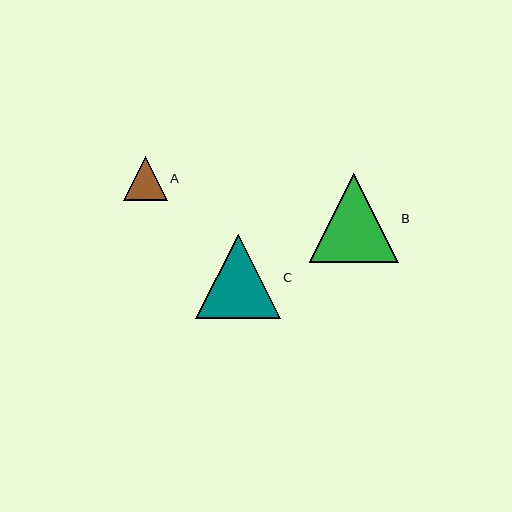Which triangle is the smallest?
Triangle A is the smallest with a size of approximately 44 pixels.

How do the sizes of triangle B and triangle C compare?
Triangle B and triangle C are approximately the same size.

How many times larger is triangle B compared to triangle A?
Triangle B is approximately 2.0 times the size of triangle A.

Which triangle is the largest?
Triangle B is the largest with a size of approximately 89 pixels.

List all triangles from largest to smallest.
From largest to smallest: B, C, A.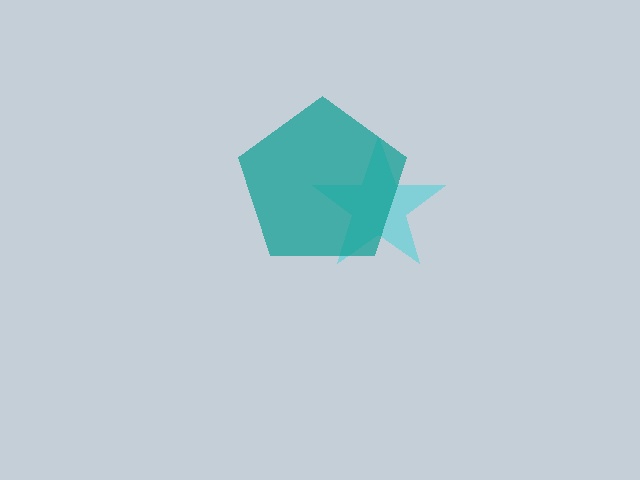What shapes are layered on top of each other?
The layered shapes are: a cyan star, a teal pentagon.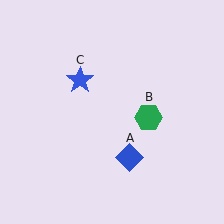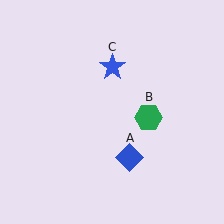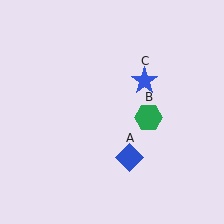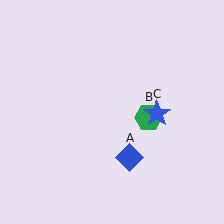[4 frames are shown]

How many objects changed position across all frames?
1 object changed position: blue star (object C).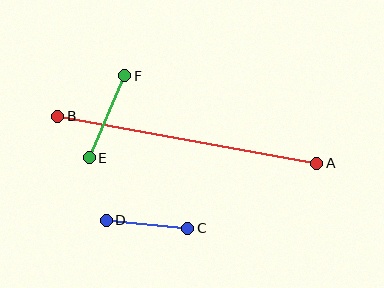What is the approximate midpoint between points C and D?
The midpoint is at approximately (147, 224) pixels.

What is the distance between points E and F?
The distance is approximately 89 pixels.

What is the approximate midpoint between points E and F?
The midpoint is at approximately (107, 117) pixels.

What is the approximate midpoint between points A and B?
The midpoint is at approximately (187, 140) pixels.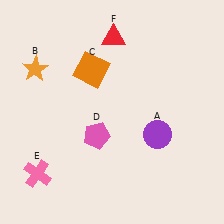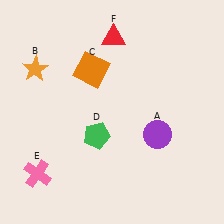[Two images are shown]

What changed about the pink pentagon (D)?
In Image 1, D is pink. In Image 2, it changed to green.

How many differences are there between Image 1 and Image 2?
There is 1 difference between the two images.